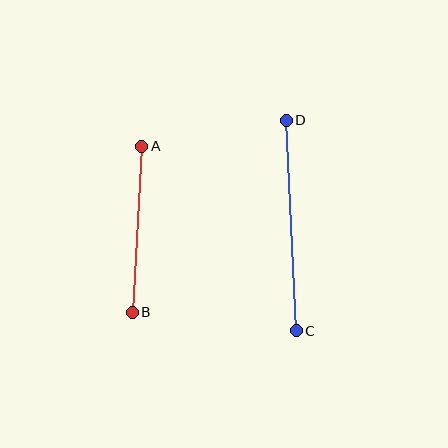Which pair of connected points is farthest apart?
Points C and D are farthest apart.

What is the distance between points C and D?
The distance is approximately 211 pixels.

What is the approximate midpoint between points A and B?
The midpoint is at approximately (137, 229) pixels.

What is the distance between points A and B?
The distance is approximately 166 pixels.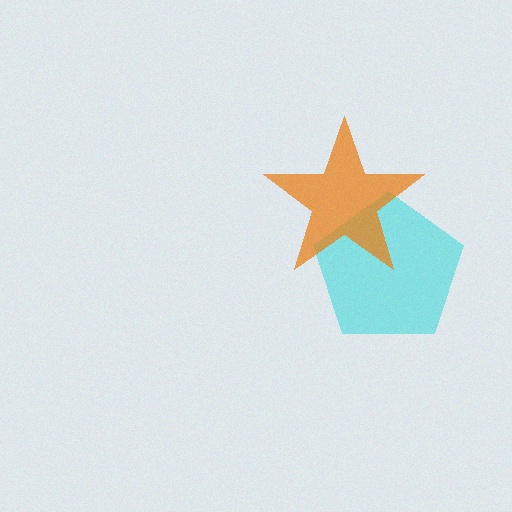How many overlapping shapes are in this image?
There are 2 overlapping shapes in the image.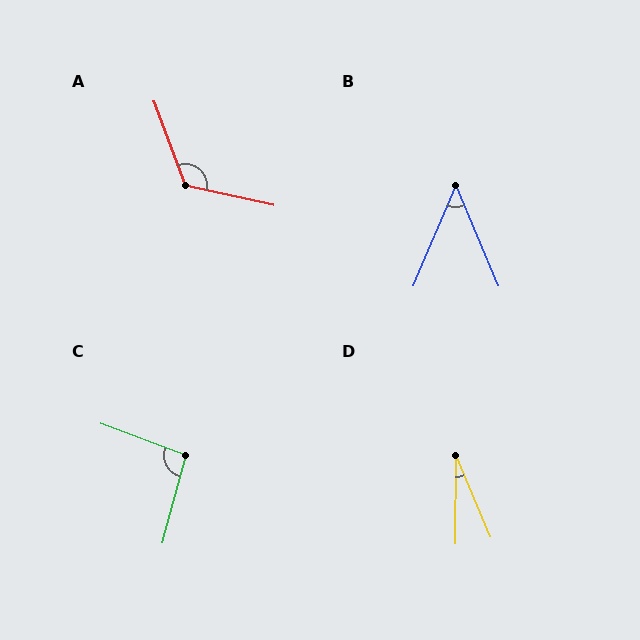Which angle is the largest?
A, at approximately 123 degrees.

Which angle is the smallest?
D, at approximately 23 degrees.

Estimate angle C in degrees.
Approximately 95 degrees.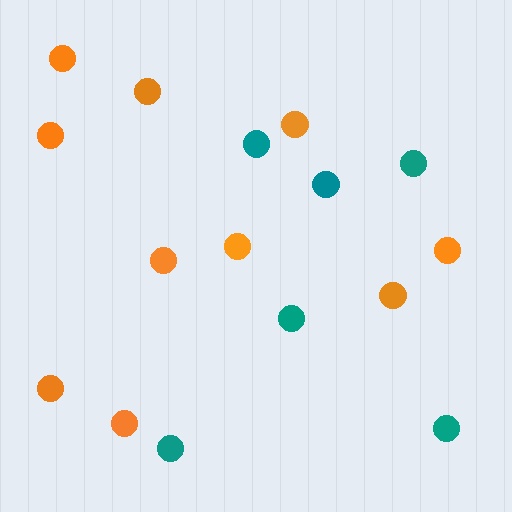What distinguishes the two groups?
There are 2 groups: one group of orange circles (10) and one group of teal circles (6).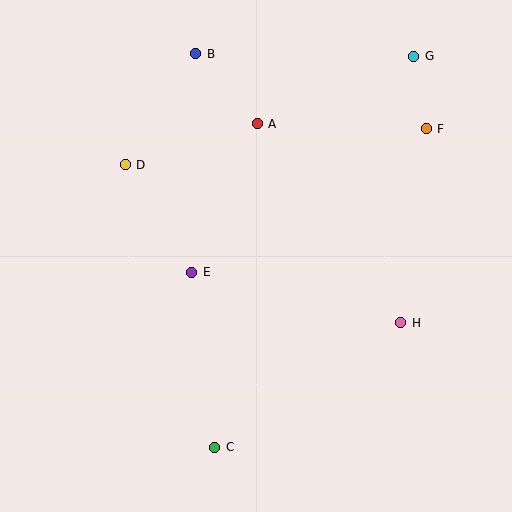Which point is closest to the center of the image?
Point E at (192, 272) is closest to the center.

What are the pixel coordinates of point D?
Point D is at (125, 165).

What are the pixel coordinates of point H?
Point H is at (401, 323).